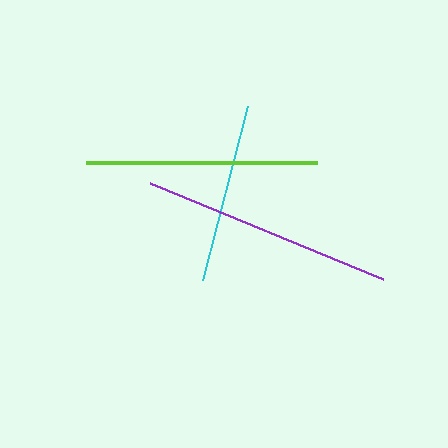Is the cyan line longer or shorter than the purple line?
The purple line is longer than the cyan line.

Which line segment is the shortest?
The cyan line is the shortest at approximately 180 pixels.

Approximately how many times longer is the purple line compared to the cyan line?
The purple line is approximately 1.4 times the length of the cyan line.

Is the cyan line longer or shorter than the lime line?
The lime line is longer than the cyan line.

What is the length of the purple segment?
The purple segment is approximately 251 pixels long.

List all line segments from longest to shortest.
From longest to shortest: purple, lime, cyan.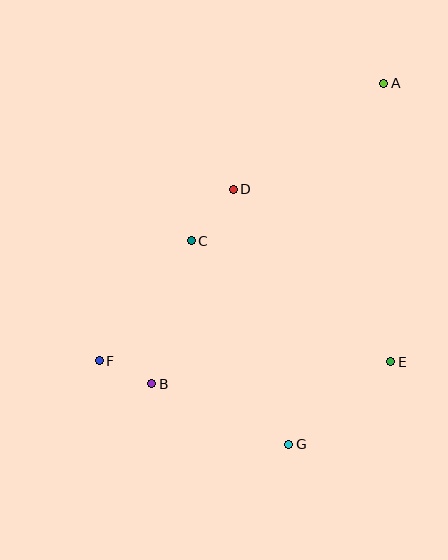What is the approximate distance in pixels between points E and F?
The distance between E and F is approximately 292 pixels.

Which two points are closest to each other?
Points B and F are closest to each other.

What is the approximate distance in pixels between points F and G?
The distance between F and G is approximately 207 pixels.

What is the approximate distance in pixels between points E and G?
The distance between E and G is approximately 131 pixels.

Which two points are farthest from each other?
Points A and F are farthest from each other.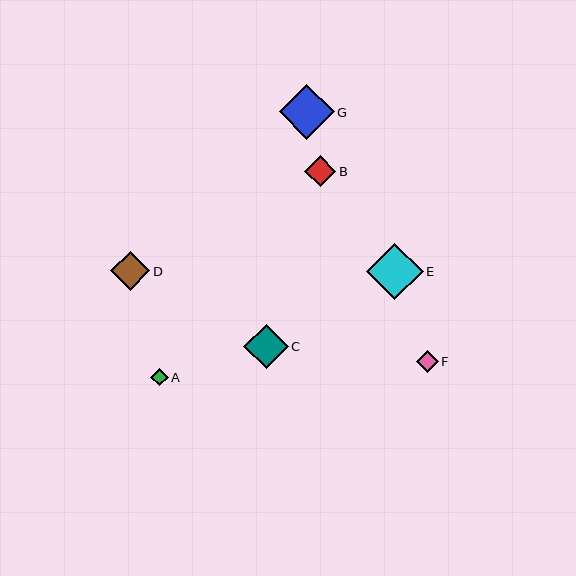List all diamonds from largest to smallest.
From largest to smallest: E, G, C, D, B, F, A.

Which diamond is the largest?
Diamond E is the largest with a size of approximately 57 pixels.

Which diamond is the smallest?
Diamond A is the smallest with a size of approximately 17 pixels.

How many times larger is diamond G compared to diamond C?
Diamond G is approximately 1.2 times the size of diamond C.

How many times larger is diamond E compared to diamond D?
Diamond E is approximately 1.5 times the size of diamond D.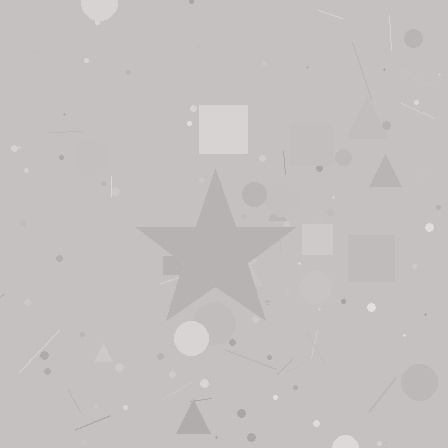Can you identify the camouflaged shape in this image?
The camouflaged shape is a star.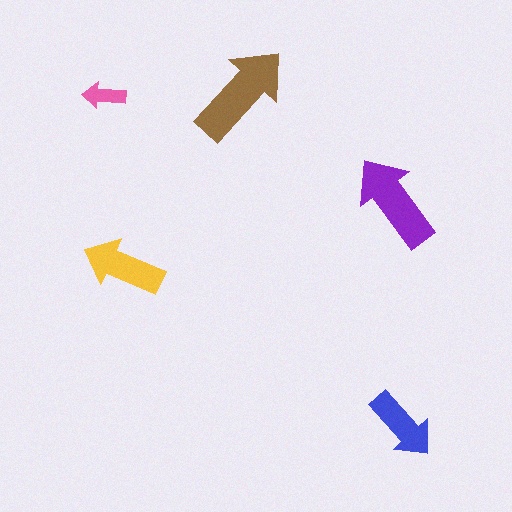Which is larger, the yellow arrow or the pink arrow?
The yellow one.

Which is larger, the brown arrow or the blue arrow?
The brown one.